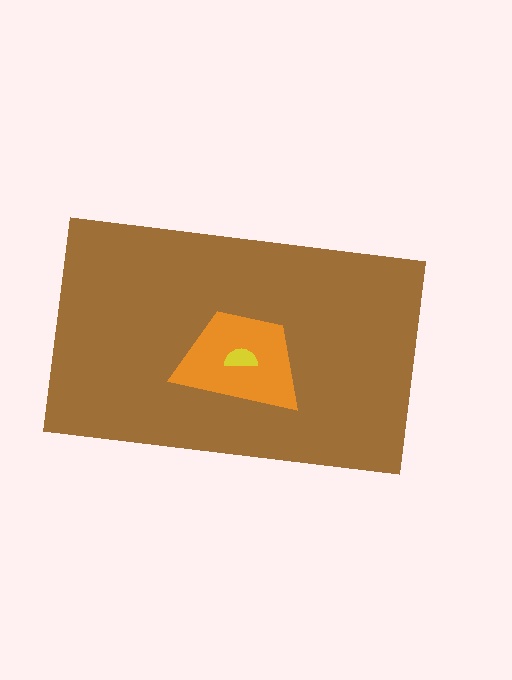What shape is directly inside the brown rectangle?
The orange trapezoid.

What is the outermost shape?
The brown rectangle.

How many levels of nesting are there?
3.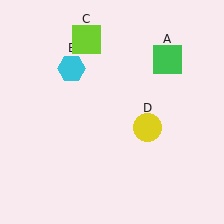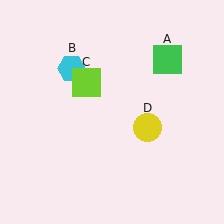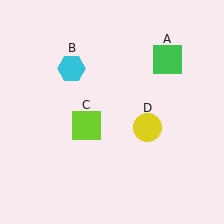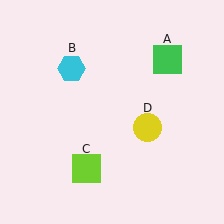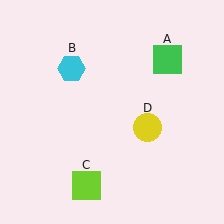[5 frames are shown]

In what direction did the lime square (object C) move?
The lime square (object C) moved down.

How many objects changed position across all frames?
1 object changed position: lime square (object C).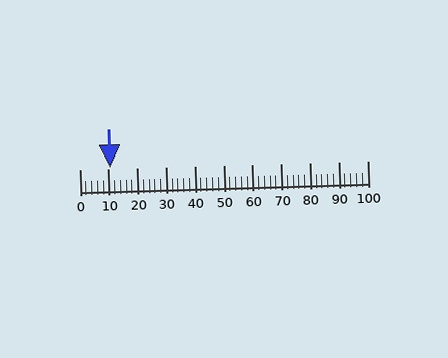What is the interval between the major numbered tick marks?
The major tick marks are spaced 10 units apart.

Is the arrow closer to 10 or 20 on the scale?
The arrow is closer to 10.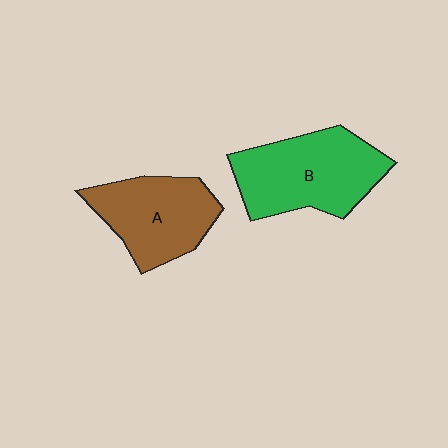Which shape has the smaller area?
Shape A (brown).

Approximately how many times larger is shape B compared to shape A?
Approximately 1.2 times.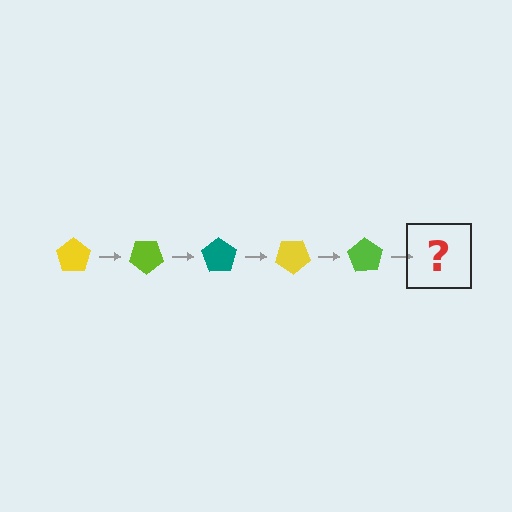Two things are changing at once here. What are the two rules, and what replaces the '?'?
The two rules are that it rotates 35 degrees each step and the color cycles through yellow, lime, and teal. The '?' should be a teal pentagon, rotated 175 degrees from the start.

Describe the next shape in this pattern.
It should be a teal pentagon, rotated 175 degrees from the start.